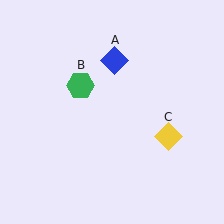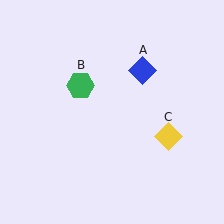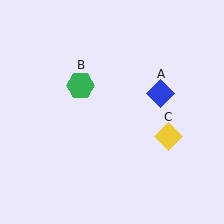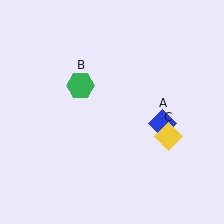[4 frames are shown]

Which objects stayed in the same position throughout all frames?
Green hexagon (object B) and yellow diamond (object C) remained stationary.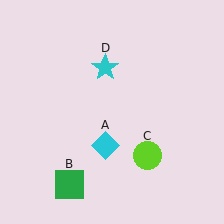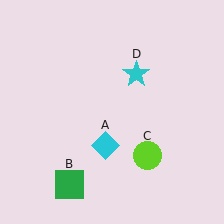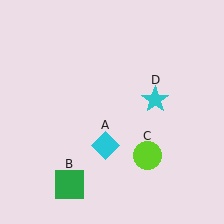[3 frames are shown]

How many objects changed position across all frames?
1 object changed position: cyan star (object D).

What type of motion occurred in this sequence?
The cyan star (object D) rotated clockwise around the center of the scene.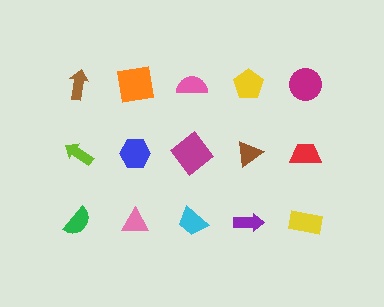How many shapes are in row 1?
5 shapes.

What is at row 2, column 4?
A brown triangle.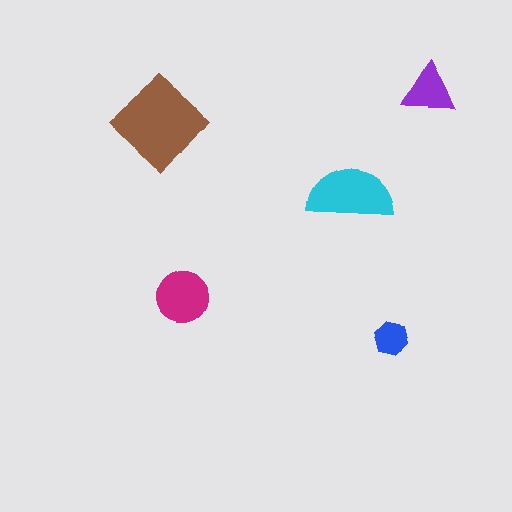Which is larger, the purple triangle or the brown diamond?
The brown diamond.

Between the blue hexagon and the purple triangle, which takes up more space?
The purple triangle.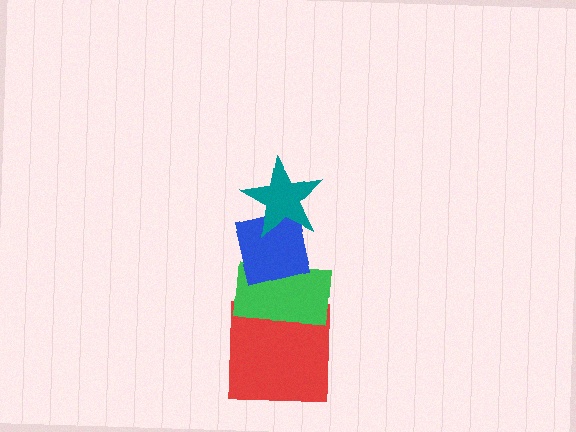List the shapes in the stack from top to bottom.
From top to bottom: the teal star, the blue square, the green rectangle, the red square.